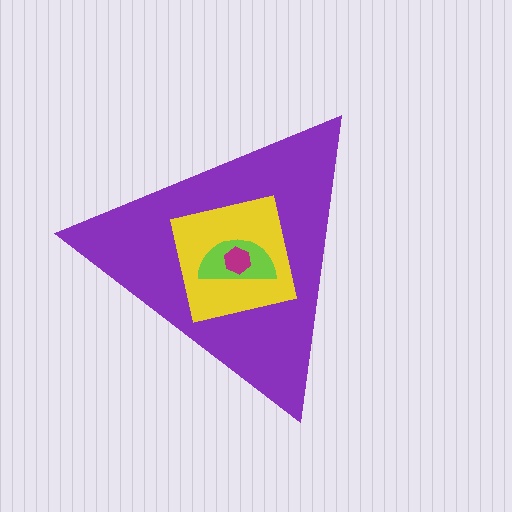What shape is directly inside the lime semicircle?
The magenta hexagon.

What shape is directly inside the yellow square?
The lime semicircle.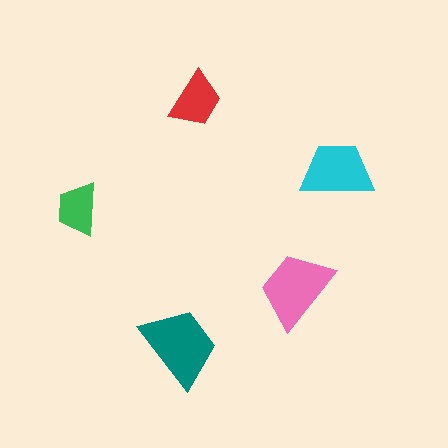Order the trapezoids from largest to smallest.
the teal one, the pink one, the cyan one, the red one, the green one.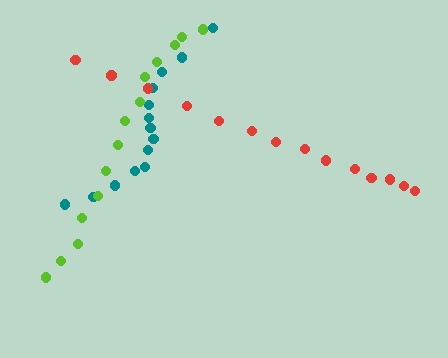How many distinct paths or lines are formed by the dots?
There are 3 distinct paths.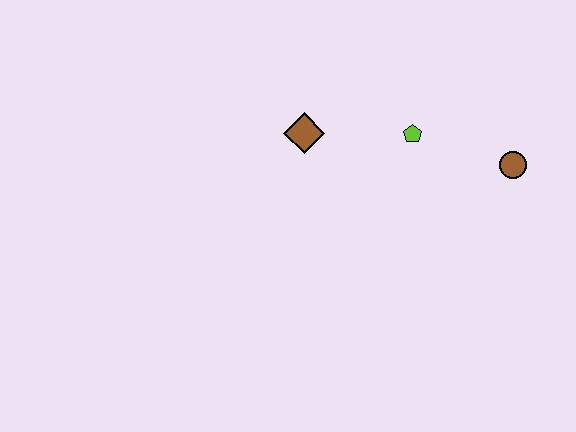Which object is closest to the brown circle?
The lime pentagon is closest to the brown circle.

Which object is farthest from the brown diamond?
The brown circle is farthest from the brown diamond.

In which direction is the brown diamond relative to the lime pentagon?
The brown diamond is to the left of the lime pentagon.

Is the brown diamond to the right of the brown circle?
No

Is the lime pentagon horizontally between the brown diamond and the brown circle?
Yes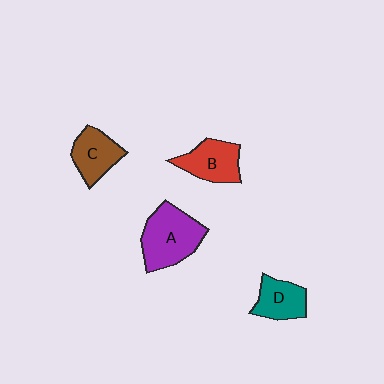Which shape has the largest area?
Shape A (purple).